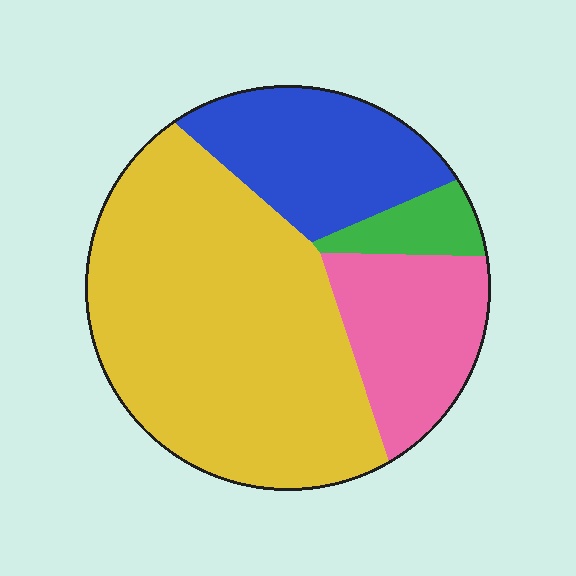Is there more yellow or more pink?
Yellow.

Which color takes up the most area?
Yellow, at roughly 55%.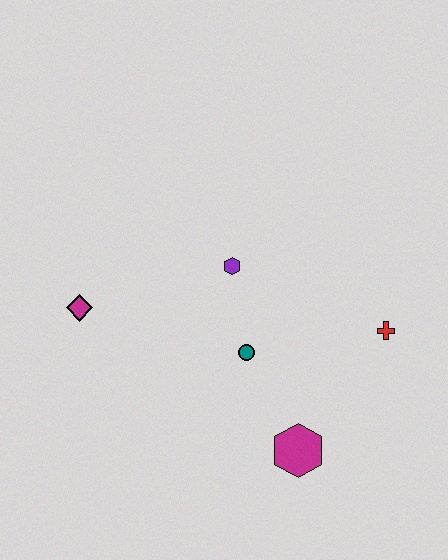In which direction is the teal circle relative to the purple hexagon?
The teal circle is below the purple hexagon.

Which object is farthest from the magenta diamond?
The red cross is farthest from the magenta diamond.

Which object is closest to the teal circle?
The purple hexagon is closest to the teal circle.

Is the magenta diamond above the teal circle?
Yes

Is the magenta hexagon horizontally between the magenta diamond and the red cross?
Yes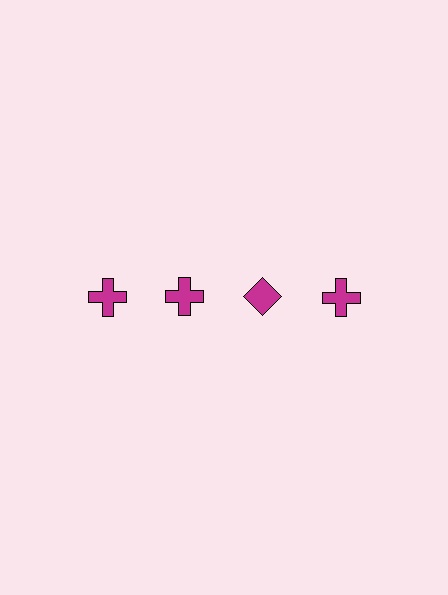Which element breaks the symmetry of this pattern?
The magenta diamond in the top row, center column breaks the symmetry. All other shapes are magenta crosses.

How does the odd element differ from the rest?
It has a different shape: diamond instead of cross.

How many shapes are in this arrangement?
There are 4 shapes arranged in a grid pattern.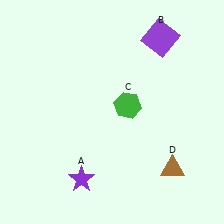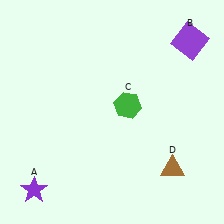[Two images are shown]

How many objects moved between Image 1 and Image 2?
2 objects moved between the two images.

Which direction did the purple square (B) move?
The purple square (B) moved right.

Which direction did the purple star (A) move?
The purple star (A) moved left.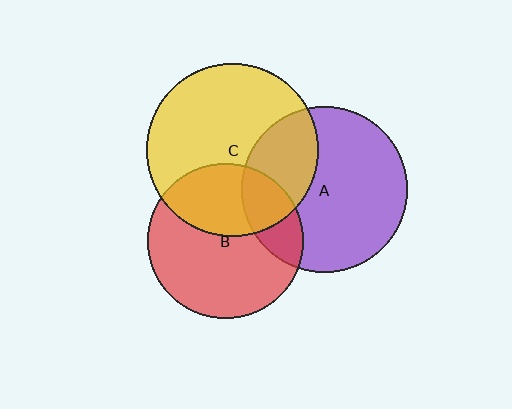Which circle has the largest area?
Circle C (yellow).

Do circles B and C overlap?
Yes.